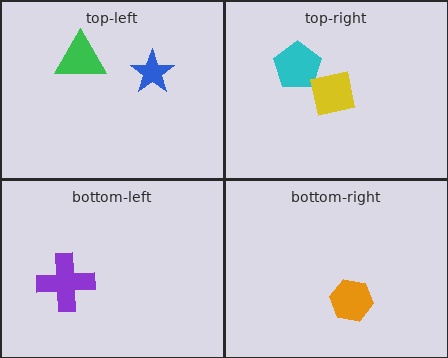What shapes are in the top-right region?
The cyan pentagon, the yellow square.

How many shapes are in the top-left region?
2.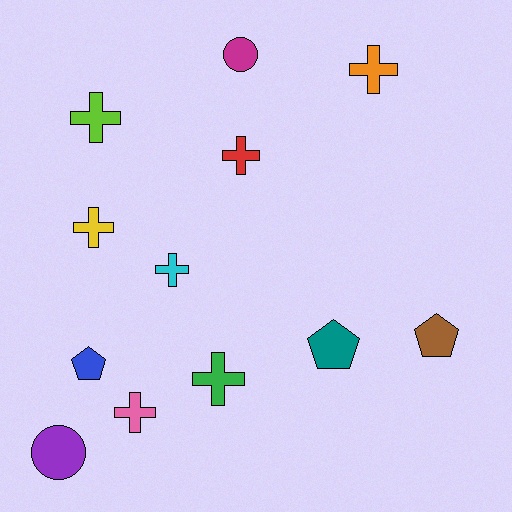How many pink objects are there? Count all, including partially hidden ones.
There is 1 pink object.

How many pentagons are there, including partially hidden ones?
There are 3 pentagons.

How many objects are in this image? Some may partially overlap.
There are 12 objects.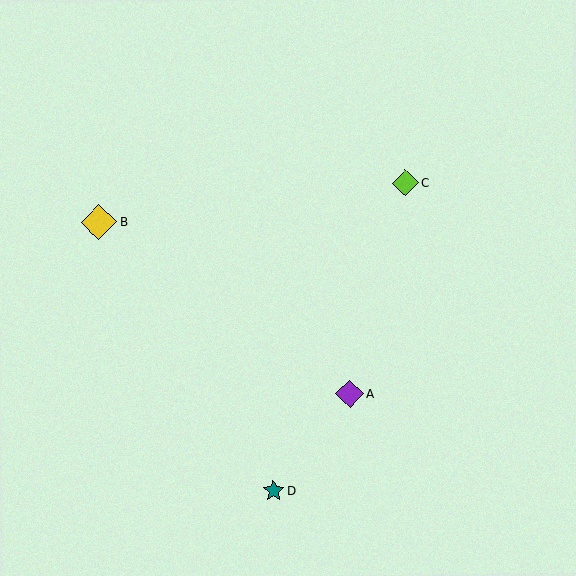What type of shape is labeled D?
Shape D is a teal star.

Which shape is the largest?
The yellow diamond (labeled B) is the largest.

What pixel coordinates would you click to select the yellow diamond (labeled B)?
Click at (99, 222) to select the yellow diamond B.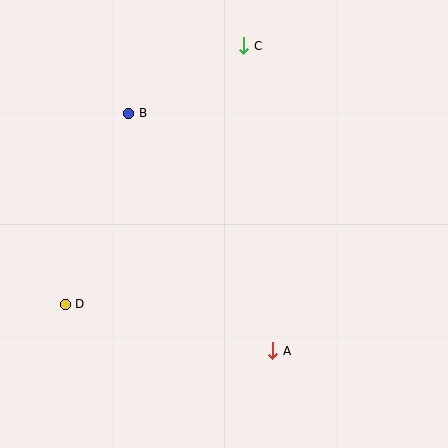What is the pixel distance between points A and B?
The distance between A and B is 278 pixels.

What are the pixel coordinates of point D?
Point D is at (65, 304).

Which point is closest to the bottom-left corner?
Point D is closest to the bottom-left corner.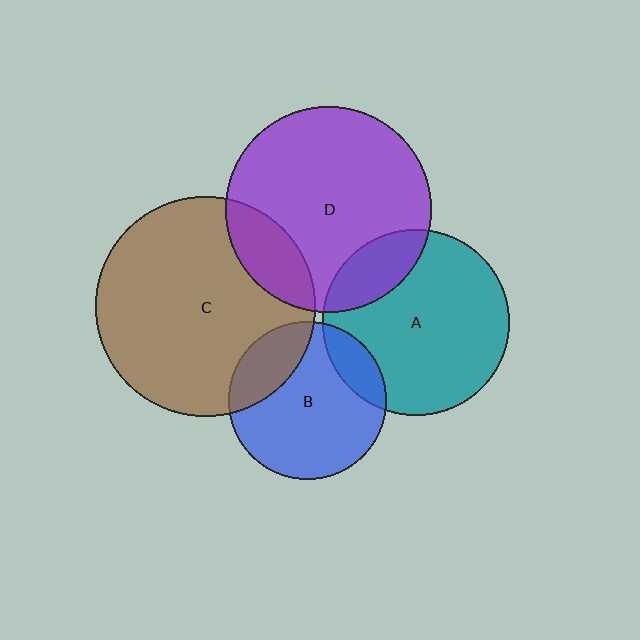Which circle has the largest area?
Circle C (brown).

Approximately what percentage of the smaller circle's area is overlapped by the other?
Approximately 20%.